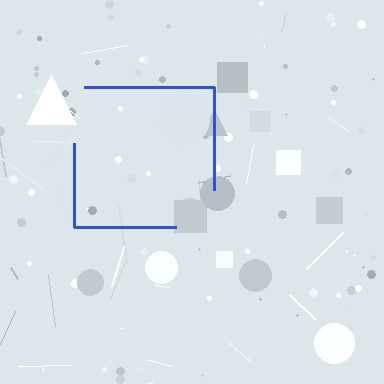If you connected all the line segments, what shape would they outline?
They would outline a square.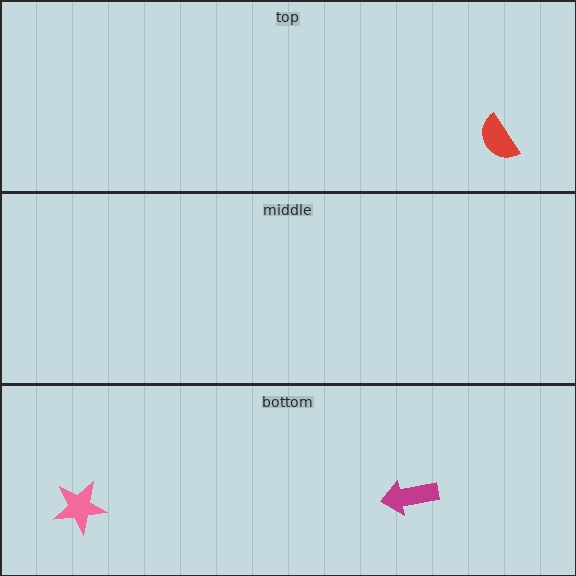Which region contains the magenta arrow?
The bottom region.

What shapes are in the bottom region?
The pink star, the magenta arrow.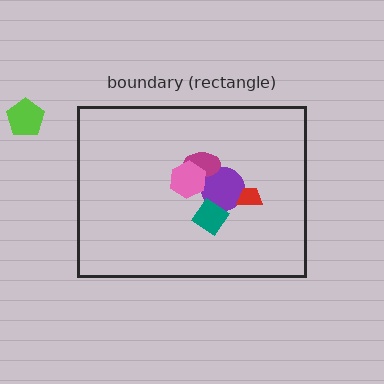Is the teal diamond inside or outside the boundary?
Inside.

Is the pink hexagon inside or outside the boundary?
Inside.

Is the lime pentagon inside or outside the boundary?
Outside.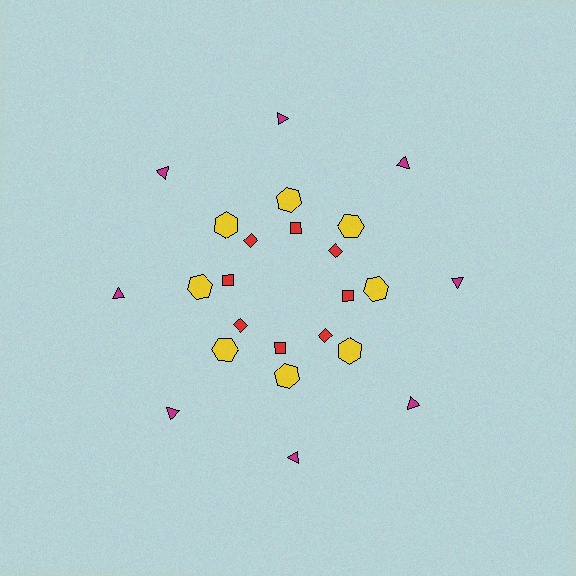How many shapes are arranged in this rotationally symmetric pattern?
There are 24 shapes, arranged in 8 groups of 3.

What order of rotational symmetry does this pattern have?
This pattern has 8-fold rotational symmetry.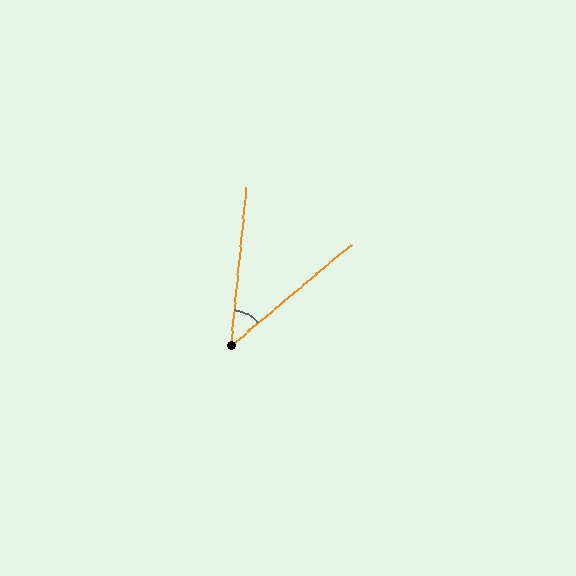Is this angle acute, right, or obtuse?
It is acute.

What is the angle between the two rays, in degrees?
Approximately 44 degrees.